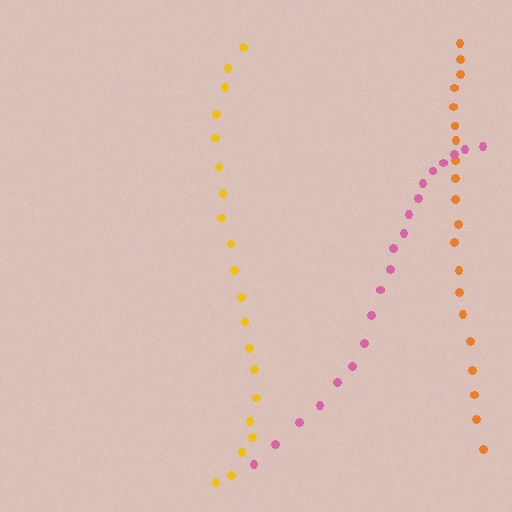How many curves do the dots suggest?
There are 3 distinct paths.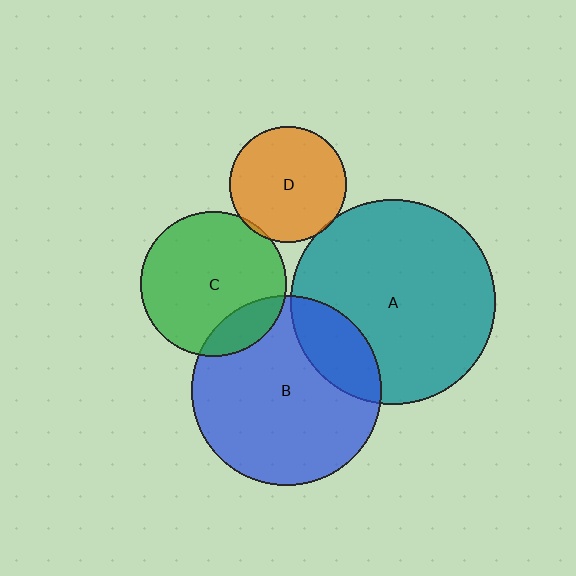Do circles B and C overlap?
Yes.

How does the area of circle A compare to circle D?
Approximately 3.1 times.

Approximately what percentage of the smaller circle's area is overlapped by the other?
Approximately 15%.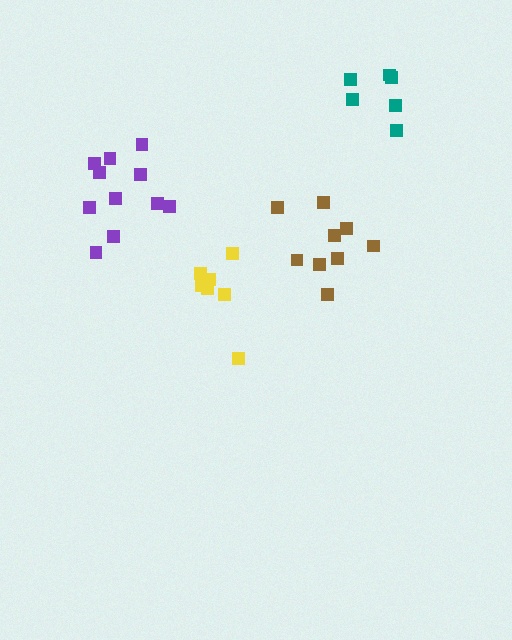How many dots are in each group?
Group 1: 9 dots, Group 2: 7 dots, Group 3: 11 dots, Group 4: 6 dots (33 total).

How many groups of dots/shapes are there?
There are 4 groups.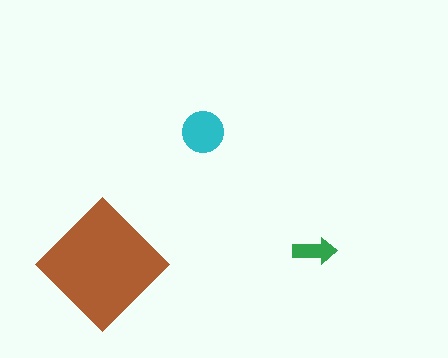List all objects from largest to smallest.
The brown diamond, the cyan circle, the green arrow.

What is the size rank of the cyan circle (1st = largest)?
2nd.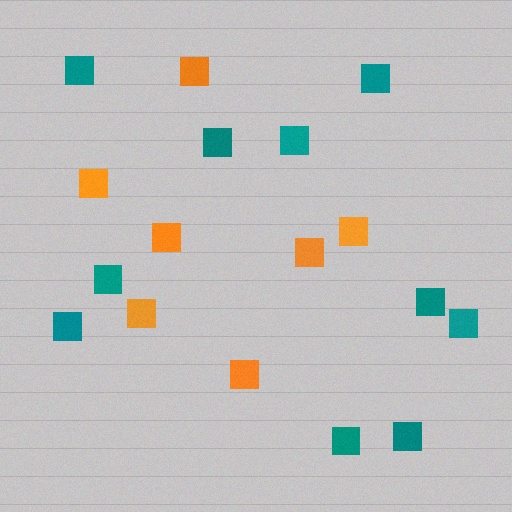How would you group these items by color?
There are 2 groups: one group of teal squares (10) and one group of orange squares (7).